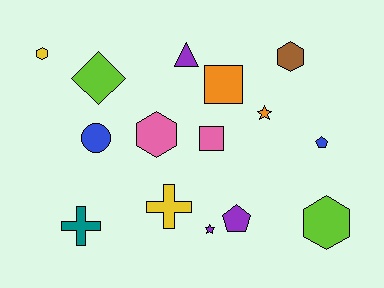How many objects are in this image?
There are 15 objects.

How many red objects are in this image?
There are no red objects.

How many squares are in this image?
There are 2 squares.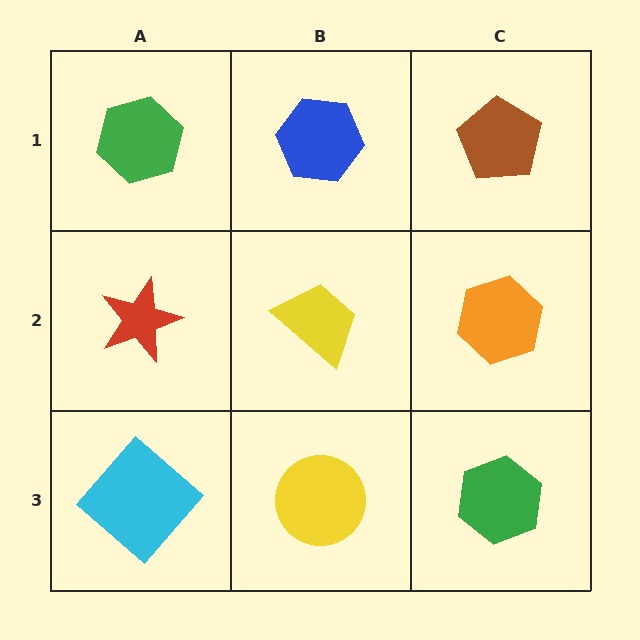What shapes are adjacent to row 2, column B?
A blue hexagon (row 1, column B), a yellow circle (row 3, column B), a red star (row 2, column A), an orange hexagon (row 2, column C).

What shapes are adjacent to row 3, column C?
An orange hexagon (row 2, column C), a yellow circle (row 3, column B).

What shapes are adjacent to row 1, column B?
A yellow trapezoid (row 2, column B), a green hexagon (row 1, column A), a brown pentagon (row 1, column C).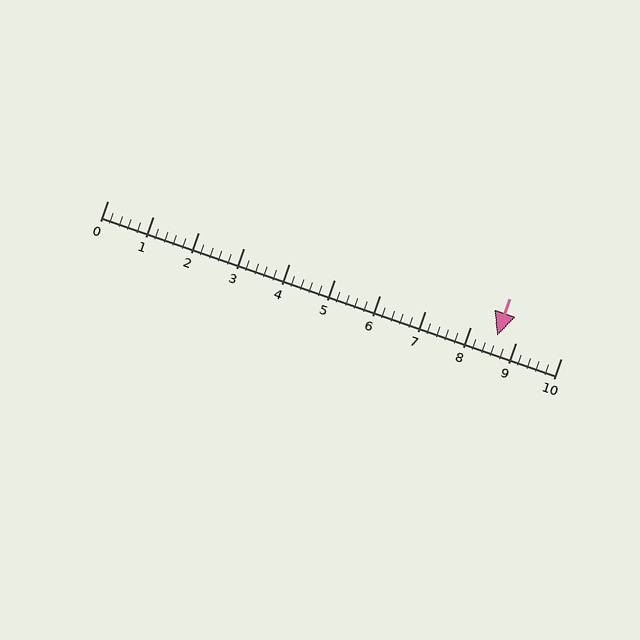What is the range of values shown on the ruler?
The ruler shows values from 0 to 10.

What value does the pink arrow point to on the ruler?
The pink arrow points to approximately 8.6.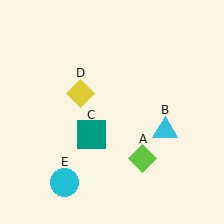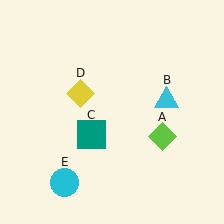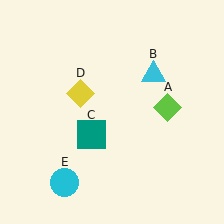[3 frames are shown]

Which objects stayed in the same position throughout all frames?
Teal square (object C) and yellow diamond (object D) and cyan circle (object E) remained stationary.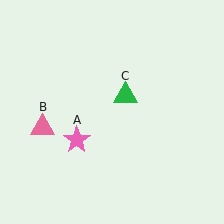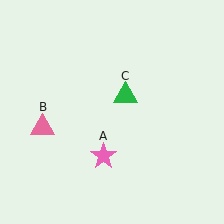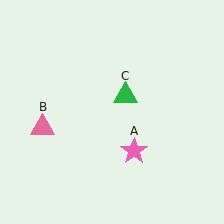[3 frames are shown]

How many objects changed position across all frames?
1 object changed position: pink star (object A).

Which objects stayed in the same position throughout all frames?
Pink triangle (object B) and green triangle (object C) remained stationary.